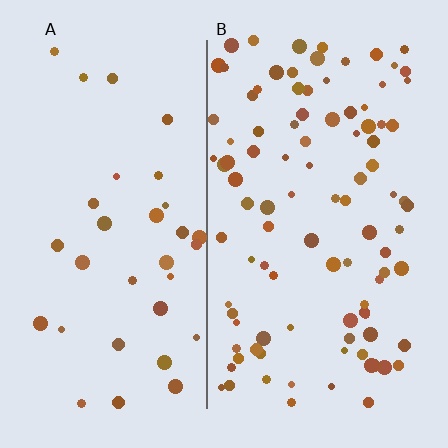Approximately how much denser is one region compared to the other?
Approximately 3.0× — region B over region A.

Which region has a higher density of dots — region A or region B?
B (the right).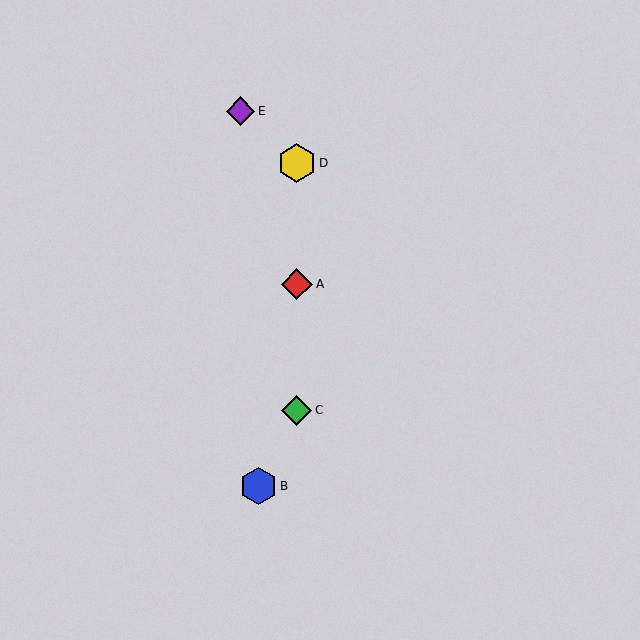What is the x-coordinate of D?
Object D is at x≈297.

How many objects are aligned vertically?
3 objects (A, C, D) are aligned vertically.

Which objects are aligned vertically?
Objects A, C, D are aligned vertically.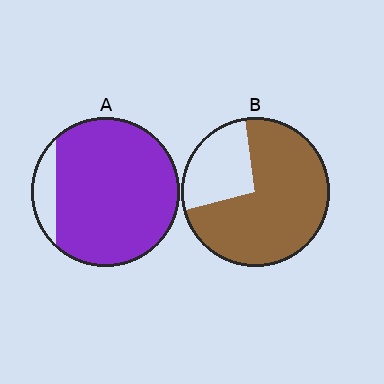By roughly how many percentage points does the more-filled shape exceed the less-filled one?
By roughly 15 percentage points (A over B).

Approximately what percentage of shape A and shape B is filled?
A is approximately 90% and B is approximately 75%.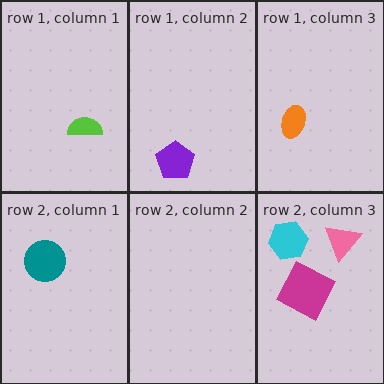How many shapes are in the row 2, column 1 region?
1.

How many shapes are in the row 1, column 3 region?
1.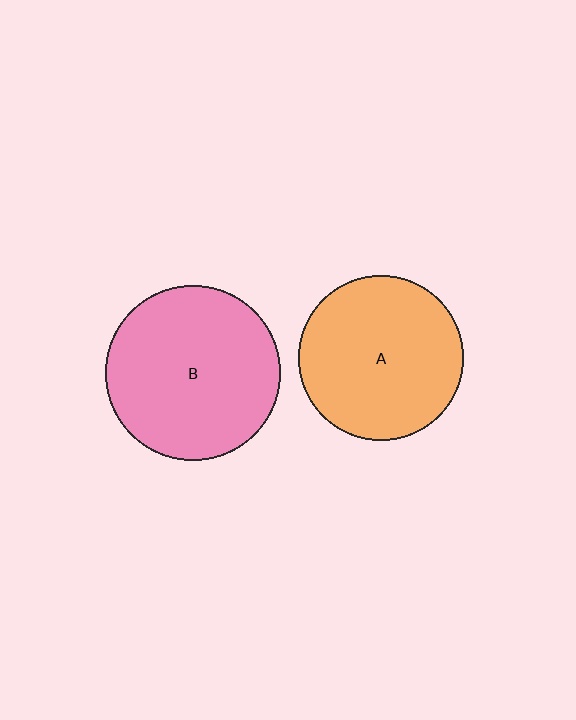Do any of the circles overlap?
No, none of the circles overlap.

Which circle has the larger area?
Circle B (pink).